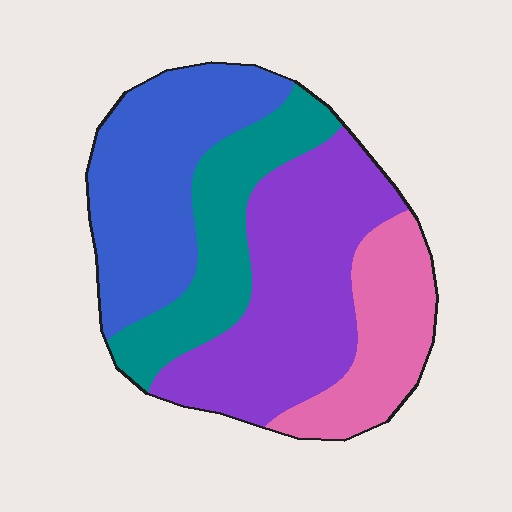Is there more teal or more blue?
Blue.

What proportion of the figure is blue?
Blue takes up about one quarter (1/4) of the figure.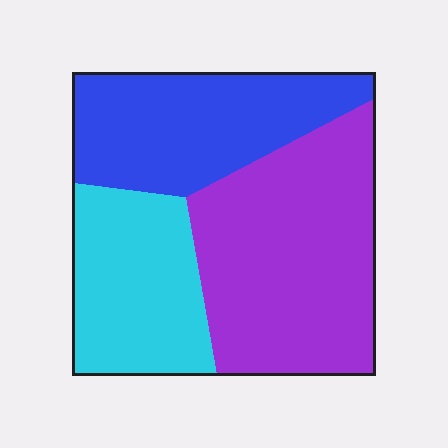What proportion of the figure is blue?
Blue takes up between a sixth and a third of the figure.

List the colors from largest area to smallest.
From largest to smallest: purple, blue, cyan.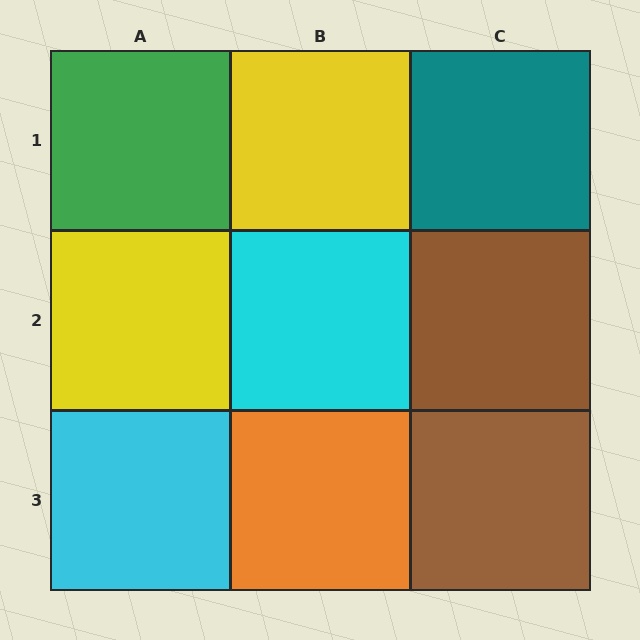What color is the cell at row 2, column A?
Yellow.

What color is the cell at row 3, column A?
Cyan.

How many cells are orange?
1 cell is orange.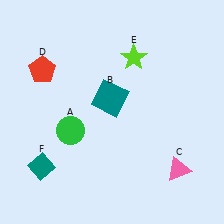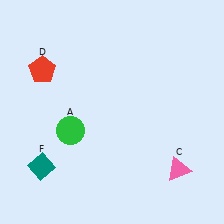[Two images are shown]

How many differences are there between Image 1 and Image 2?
There are 2 differences between the two images.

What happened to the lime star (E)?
The lime star (E) was removed in Image 2. It was in the top-right area of Image 1.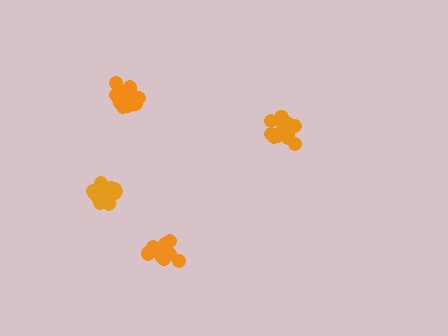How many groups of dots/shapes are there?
There are 4 groups.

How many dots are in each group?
Group 1: 16 dots, Group 2: 17 dots, Group 3: 16 dots, Group 4: 19 dots (68 total).